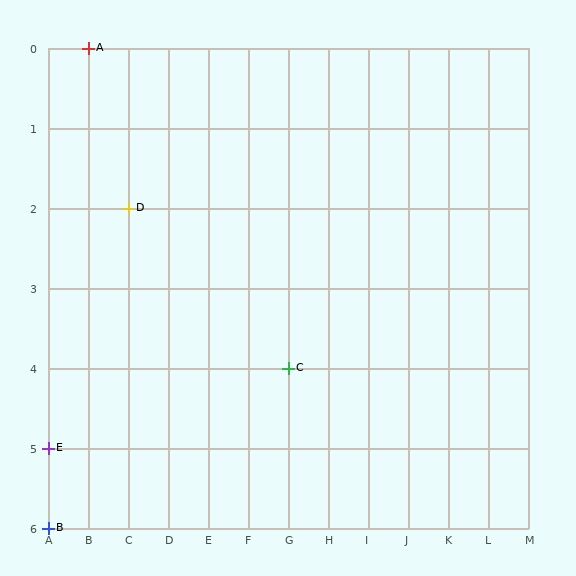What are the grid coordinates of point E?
Point E is at grid coordinates (A, 5).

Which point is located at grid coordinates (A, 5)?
Point E is at (A, 5).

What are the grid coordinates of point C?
Point C is at grid coordinates (G, 4).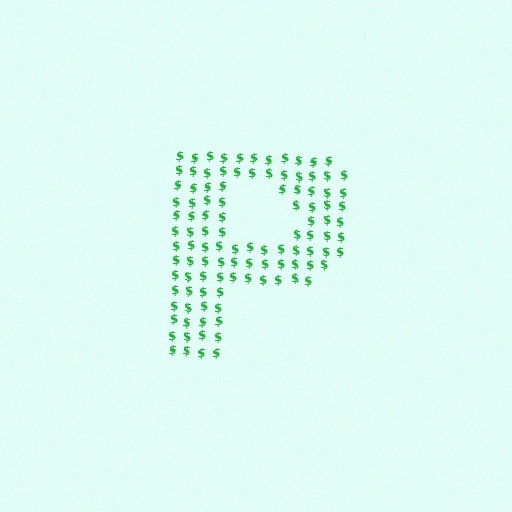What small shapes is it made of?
It is made of small dollar signs.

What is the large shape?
The large shape is the letter P.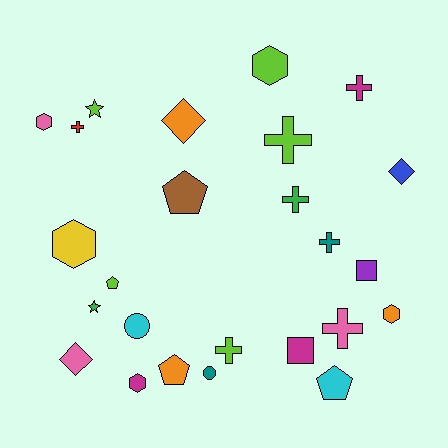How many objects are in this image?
There are 25 objects.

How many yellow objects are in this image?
There is 1 yellow object.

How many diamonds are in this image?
There are 3 diamonds.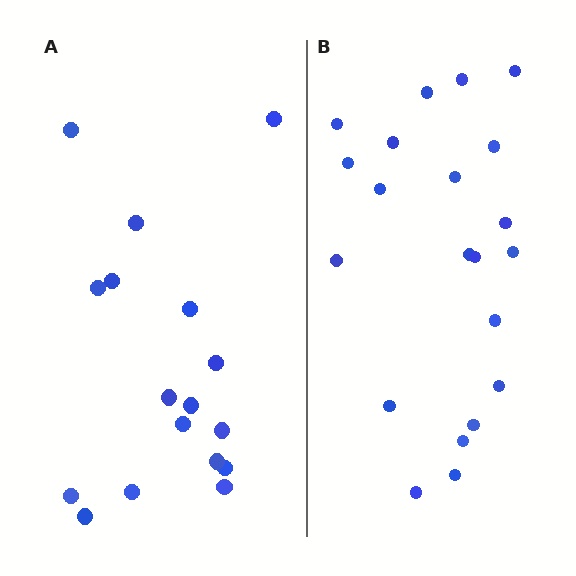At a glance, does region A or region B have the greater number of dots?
Region B (the right region) has more dots.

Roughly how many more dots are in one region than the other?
Region B has about 4 more dots than region A.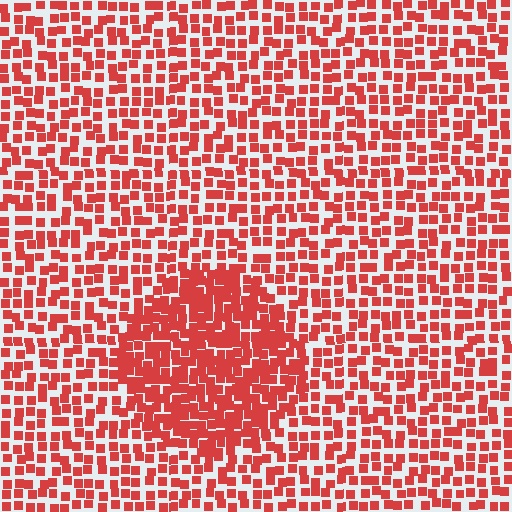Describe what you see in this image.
The image contains small red elements arranged at two different densities. A circle-shaped region is visible where the elements are more densely packed than the surrounding area.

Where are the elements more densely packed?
The elements are more densely packed inside the circle boundary.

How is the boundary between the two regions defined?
The boundary is defined by a change in element density (approximately 1.8x ratio). All elements are the same color, size, and shape.